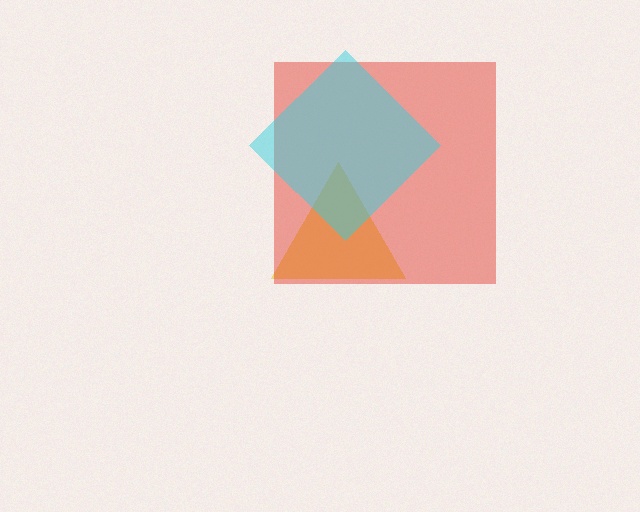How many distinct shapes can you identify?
There are 3 distinct shapes: a yellow triangle, a red square, a cyan diamond.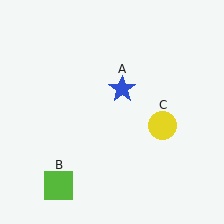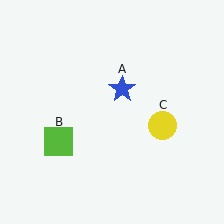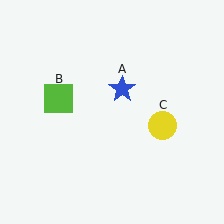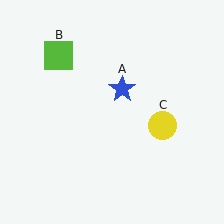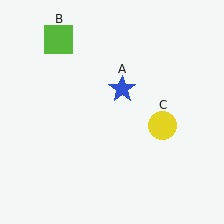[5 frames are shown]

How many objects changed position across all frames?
1 object changed position: lime square (object B).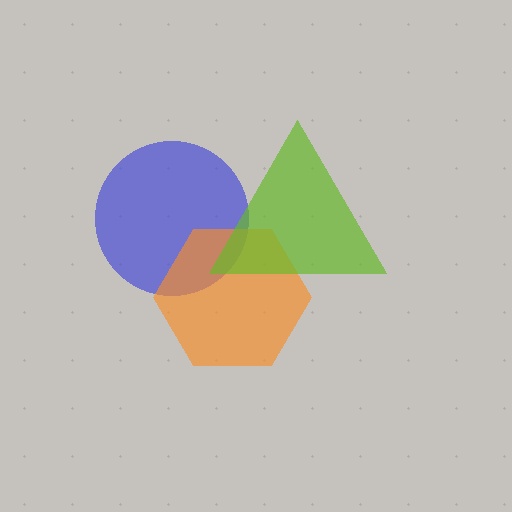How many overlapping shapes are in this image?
There are 3 overlapping shapes in the image.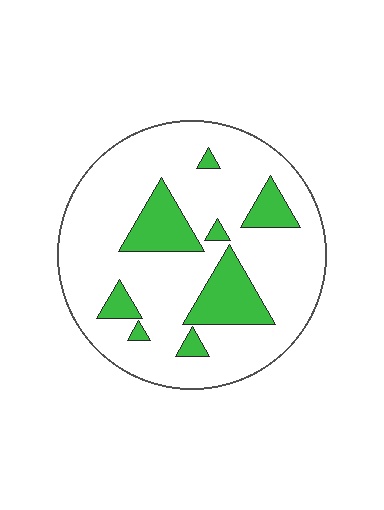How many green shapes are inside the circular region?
8.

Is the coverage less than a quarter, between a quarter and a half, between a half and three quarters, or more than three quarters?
Less than a quarter.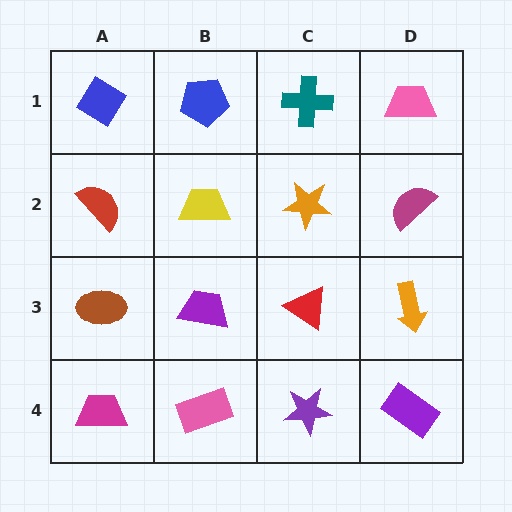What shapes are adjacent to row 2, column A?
A blue diamond (row 1, column A), a brown ellipse (row 3, column A), a yellow trapezoid (row 2, column B).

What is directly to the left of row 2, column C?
A yellow trapezoid.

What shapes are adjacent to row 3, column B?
A yellow trapezoid (row 2, column B), a pink rectangle (row 4, column B), a brown ellipse (row 3, column A), a red triangle (row 3, column C).